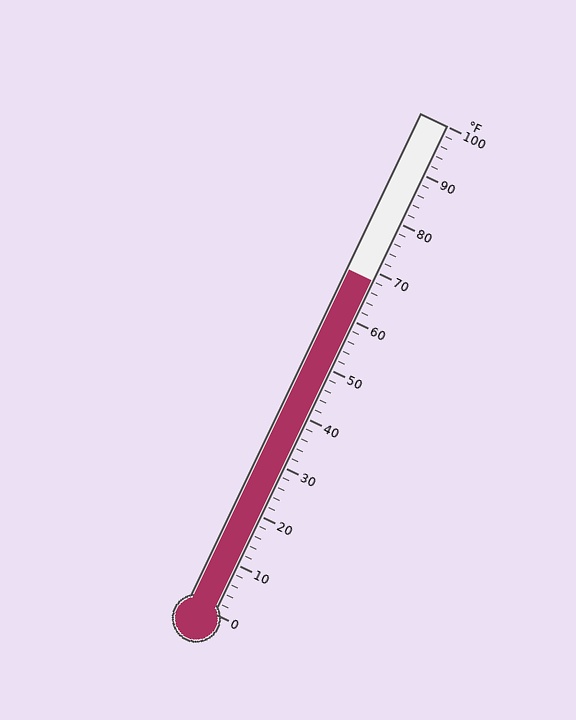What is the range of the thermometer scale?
The thermometer scale ranges from 0°F to 100°F.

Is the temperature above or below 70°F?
The temperature is below 70°F.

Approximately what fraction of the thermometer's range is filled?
The thermometer is filled to approximately 70% of its range.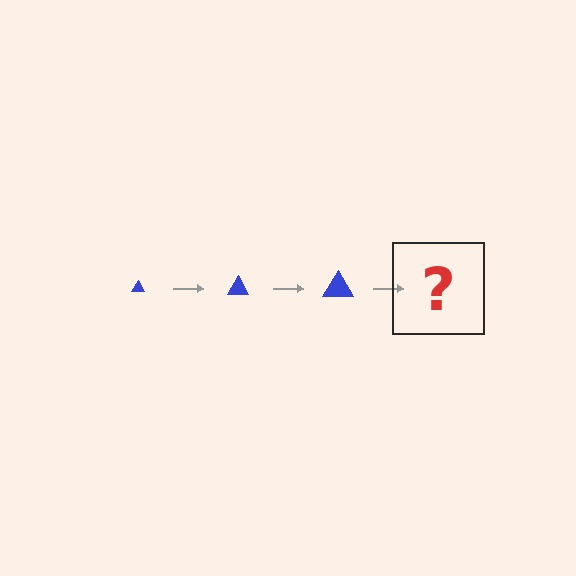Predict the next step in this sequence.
The next step is a blue triangle, larger than the previous one.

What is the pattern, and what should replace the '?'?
The pattern is that the triangle gets progressively larger each step. The '?' should be a blue triangle, larger than the previous one.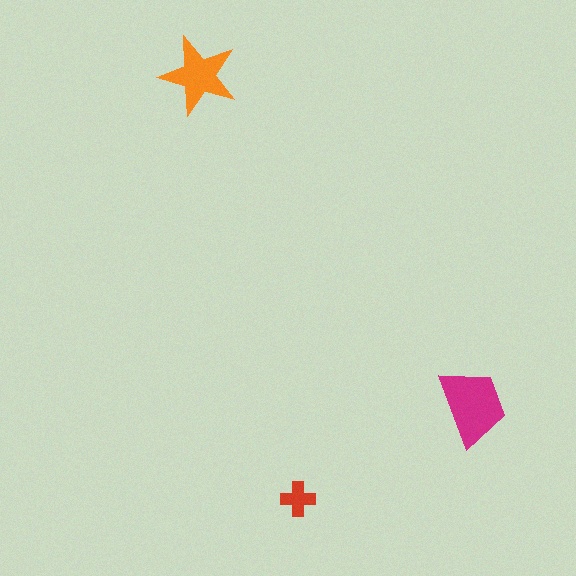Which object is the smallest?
The red cross.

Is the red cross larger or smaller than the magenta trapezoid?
Smaller.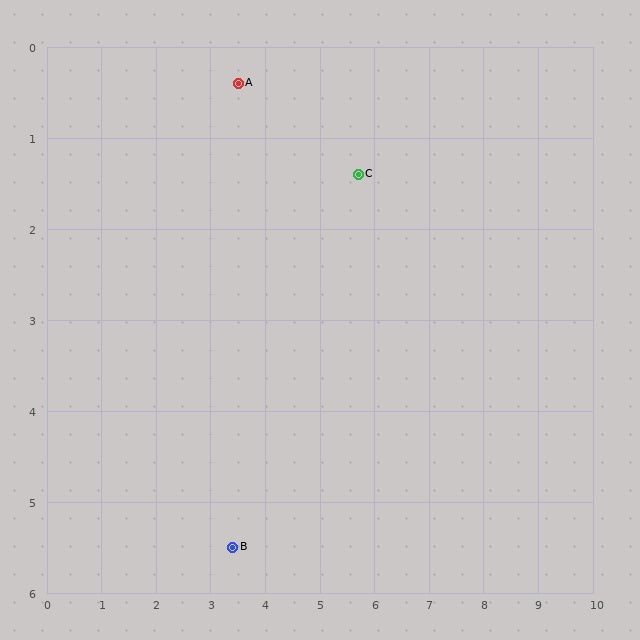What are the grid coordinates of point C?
Point C is at approximately (5.7, 1.4).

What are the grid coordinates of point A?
Point A is at approximately (3.5, 0.4).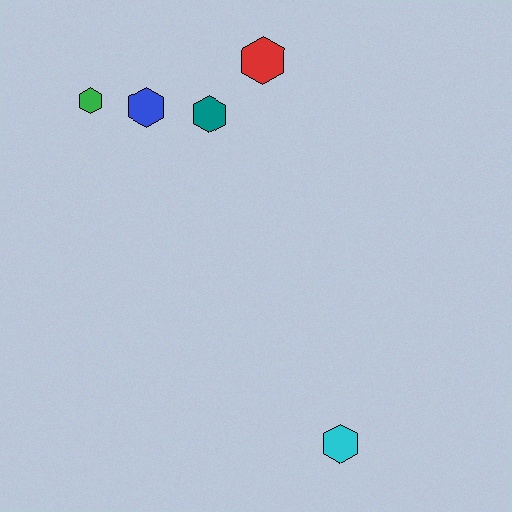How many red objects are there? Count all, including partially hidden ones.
There is 1 red object.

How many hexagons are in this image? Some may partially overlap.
There are 5 hexagons.